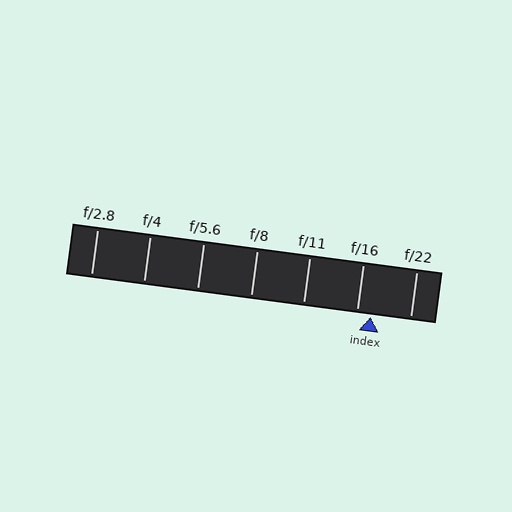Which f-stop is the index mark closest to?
The index mark is closest to f/16.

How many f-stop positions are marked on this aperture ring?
There are 7 f-stop positions marked.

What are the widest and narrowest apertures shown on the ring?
The widest aperture shown is f/2.8 and the narrowest is f/22.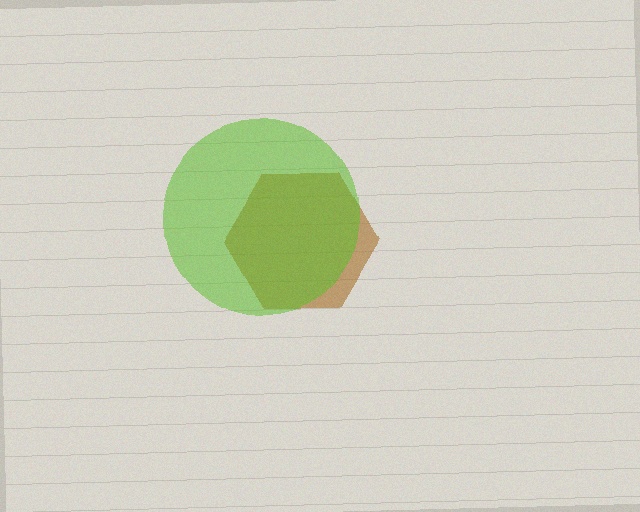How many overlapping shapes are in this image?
There are 2 overlapping shapes in the image.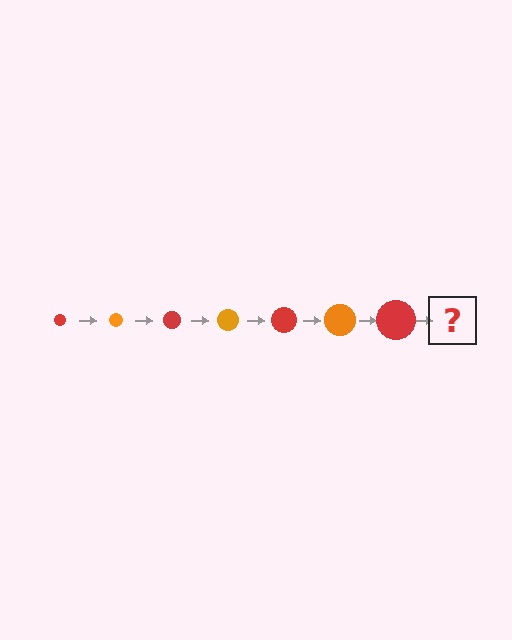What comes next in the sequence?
The next element should be an orange circle, larger than the previous one.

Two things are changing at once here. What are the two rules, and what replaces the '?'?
The two rules are that the circle grows larger each step and the color cycles through red and orange. The '?' should be an orange circle, larger than the previous one.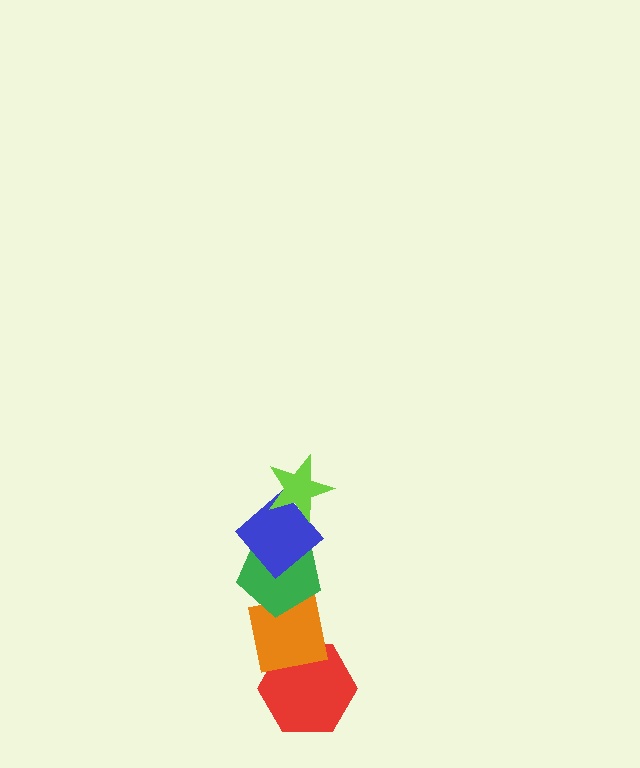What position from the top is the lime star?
The lime star is 1st from the top.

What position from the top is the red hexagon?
The red hexagon is 5th from the top.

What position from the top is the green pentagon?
The green pentagon is 3rd from the top.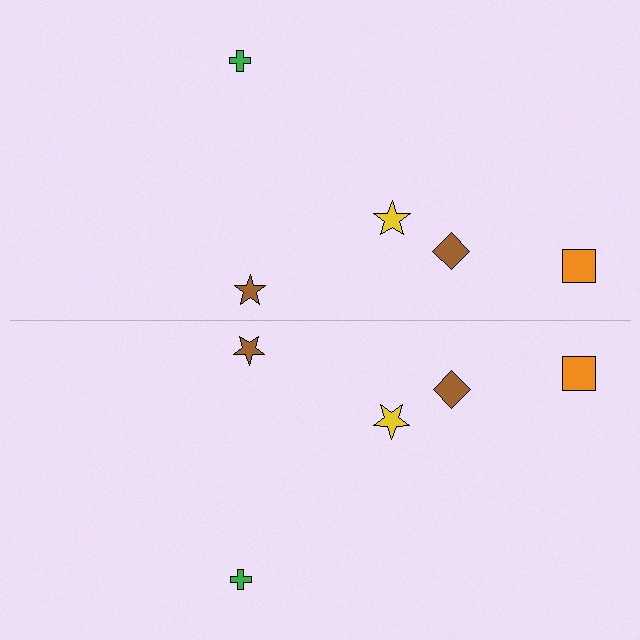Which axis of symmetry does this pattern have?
The pattern has a horizontal axis of symmetry running through the center of the image.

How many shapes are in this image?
There are 10 shapes in this image.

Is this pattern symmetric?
Yes, this pattern has bilateral (reflection) symmetry.